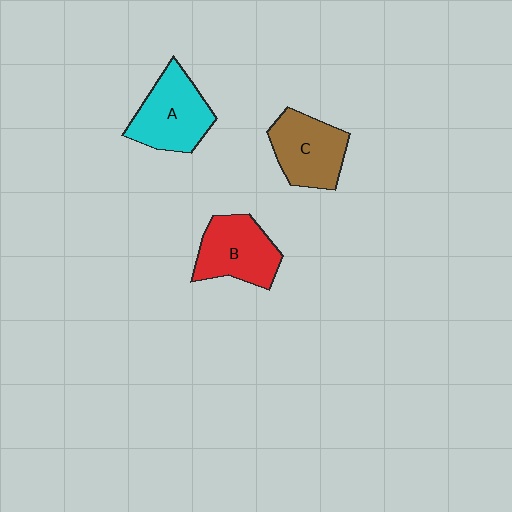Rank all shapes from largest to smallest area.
From largest to smallest: A (cyan), B (red), C (brown).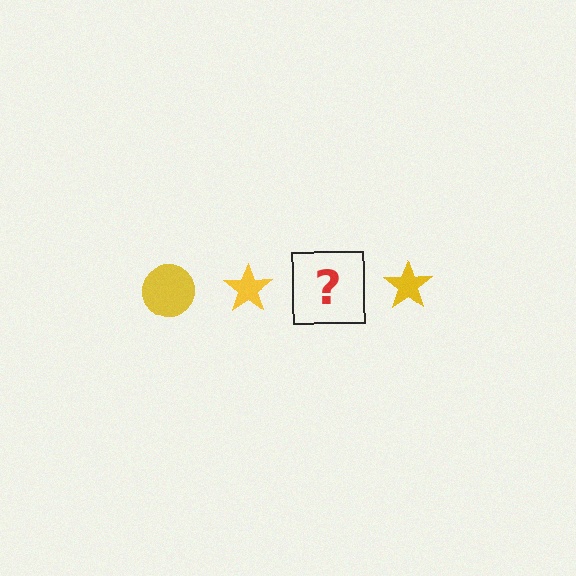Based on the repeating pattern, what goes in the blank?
The blank should be a yellow circle.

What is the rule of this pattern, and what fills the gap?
The rule is that the pattern cycles through circle, star shapes in yellow. The gap should be filled with a yellow circle.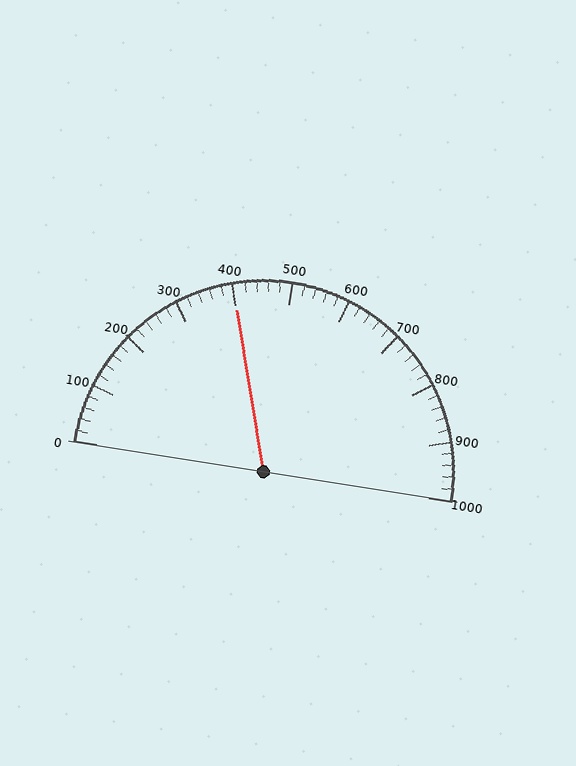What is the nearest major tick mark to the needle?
The nearest major tick mark is 400.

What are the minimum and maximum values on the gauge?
The gauge ranges from 0 to 1000.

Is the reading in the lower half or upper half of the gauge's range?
The reading is in the lower half of the range (0 to 1000).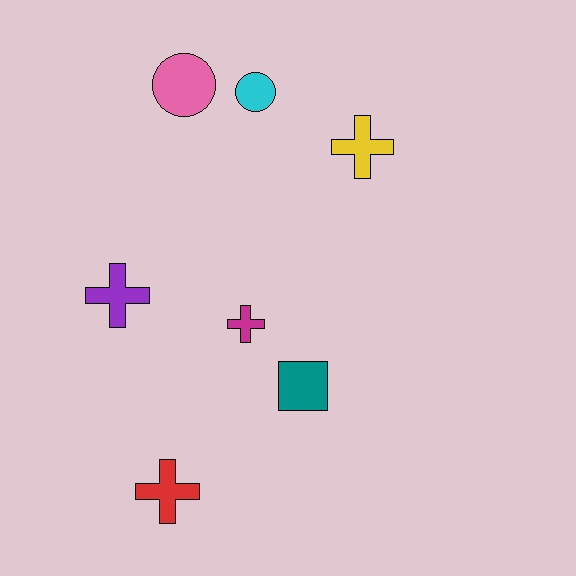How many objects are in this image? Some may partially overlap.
There are 7 objects.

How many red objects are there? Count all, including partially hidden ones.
There is 1 red object.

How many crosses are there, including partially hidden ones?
There are 4 crosses.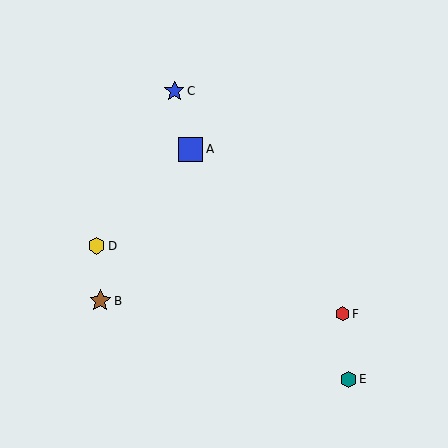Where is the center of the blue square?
The center of the blue square is at (191, 149).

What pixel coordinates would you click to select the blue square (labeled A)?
Click at (191, 149) to select the blue square A.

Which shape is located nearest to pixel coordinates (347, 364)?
The teal hexagon (labeled E) at (348, 379) is nearest to that location.